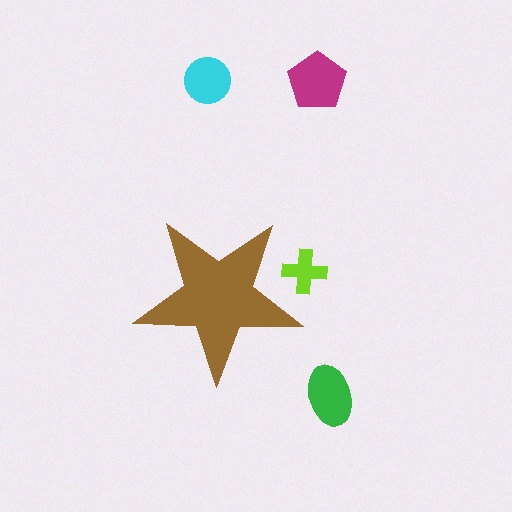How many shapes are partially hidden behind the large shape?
1 shape is partially hidden.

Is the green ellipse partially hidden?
No, the green ellipse is fully visible.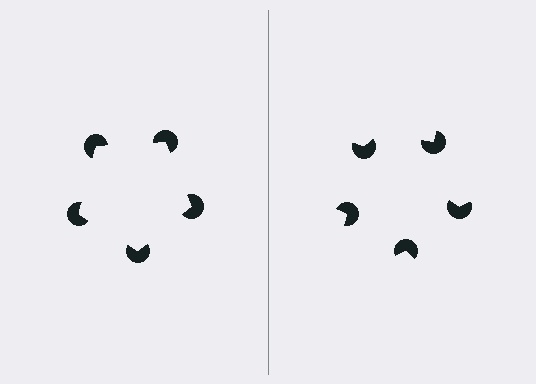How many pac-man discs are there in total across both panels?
10 — 5 on each side.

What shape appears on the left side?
An illusory pentagon.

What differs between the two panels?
The pac-man discs are positioned identically on both sides; only the wedge orientations differ. On the left they align to a pentagon; on the right they are misaligned.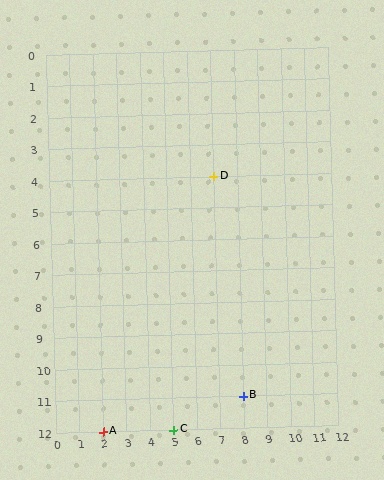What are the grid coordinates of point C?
Point C is at grid coordinates (5, 12).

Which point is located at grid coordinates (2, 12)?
Point A is at (2, 12).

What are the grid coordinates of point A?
Point A is at grid coordinates (2, 12).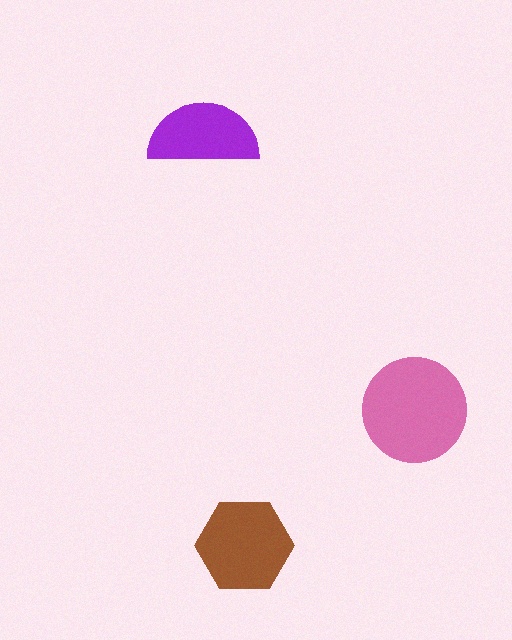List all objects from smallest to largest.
The purple semicircle, the brown hexagon, the pink circle.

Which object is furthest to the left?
The purple semicircle is leftmost.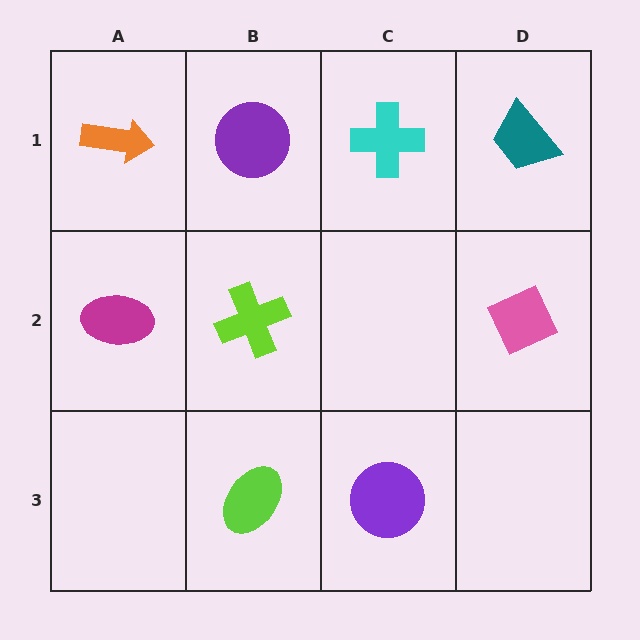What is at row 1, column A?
An orange arrow.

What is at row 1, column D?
A teal trapezoid.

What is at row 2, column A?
A magenta ellipse.